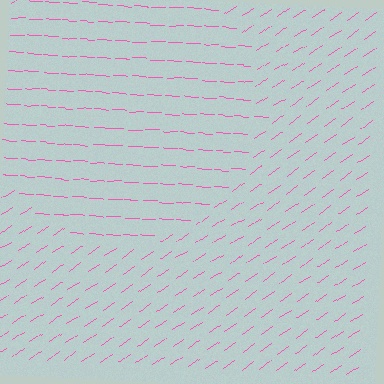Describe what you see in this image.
The image is filled with small pink line segments. A circle region in the image has lines oriented differently from the surrounding lines, creating a visible texture boundary.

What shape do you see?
I see a circle.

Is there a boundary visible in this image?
Yes, there is a texture boundary formed by a change in line orientation.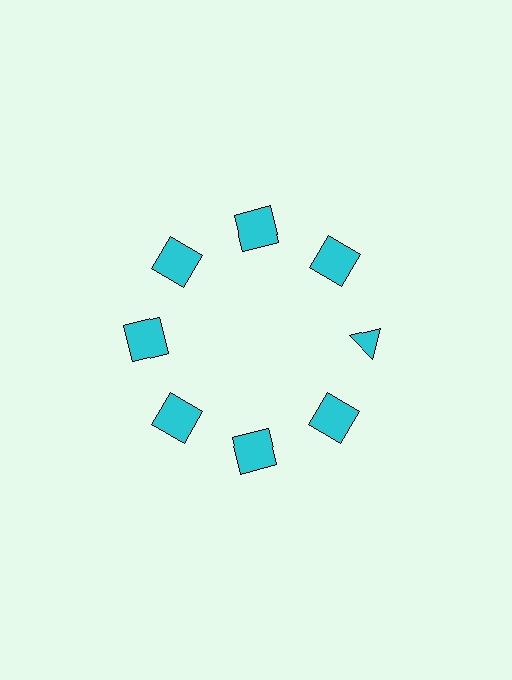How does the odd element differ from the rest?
It has a different shape: triangle instead of square.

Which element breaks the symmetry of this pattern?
The cyan triangle at roughly the 3 o'clock position breaks the symmetry. All other shapes are cyan squares.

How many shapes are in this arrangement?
There are 8 shapes arranged in a ring pattern.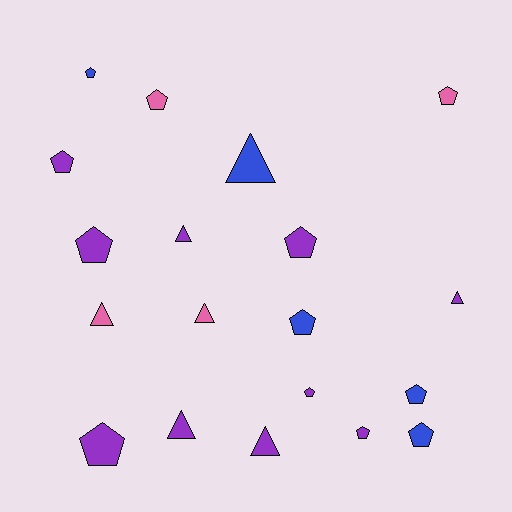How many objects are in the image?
There are 19 objects.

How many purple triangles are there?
There are 4 purple triangles.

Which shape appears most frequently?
Pentagon, with 12 objects.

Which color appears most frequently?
Purple, with 10 objects.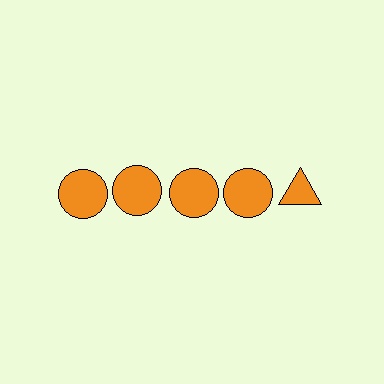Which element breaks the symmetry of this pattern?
The orange triangle in the top row, rightmost column breaks the symmetry. All other shapes are orange circles.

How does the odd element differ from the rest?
It has a different shape: triangle instead of circle.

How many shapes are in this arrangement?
There are 5 shapes arranged in a grid pattern.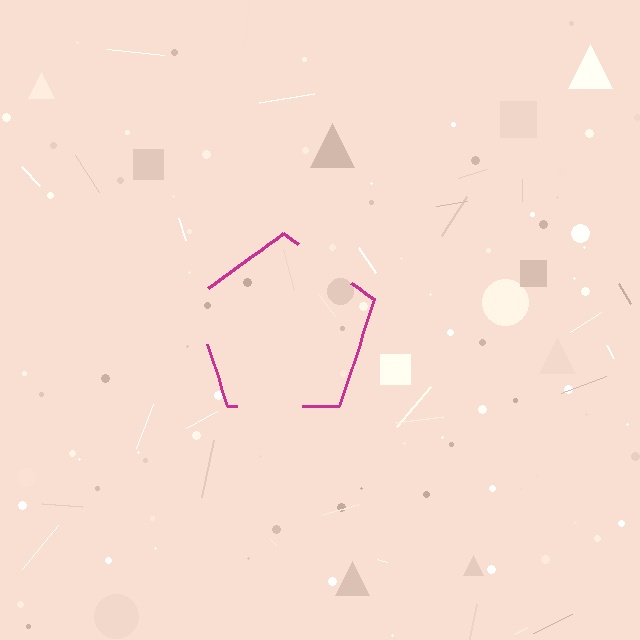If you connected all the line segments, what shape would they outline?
They would outline a pentagon.